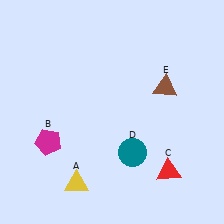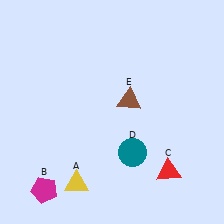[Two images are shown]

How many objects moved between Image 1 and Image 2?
2 objects moved between the two images.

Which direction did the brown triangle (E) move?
The brown triangle (E) moved left.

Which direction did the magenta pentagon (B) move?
The magenta pentagon (B) moved down.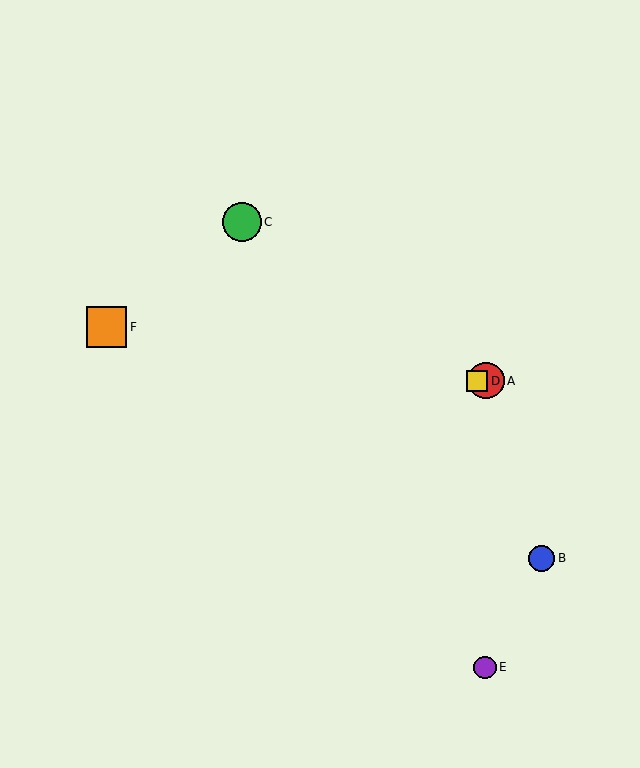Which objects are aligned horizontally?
Objects A, D are aligned horizontally.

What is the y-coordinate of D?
Object D is at y≈381.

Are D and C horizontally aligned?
No, D is at y≈381 and C is at y≈222.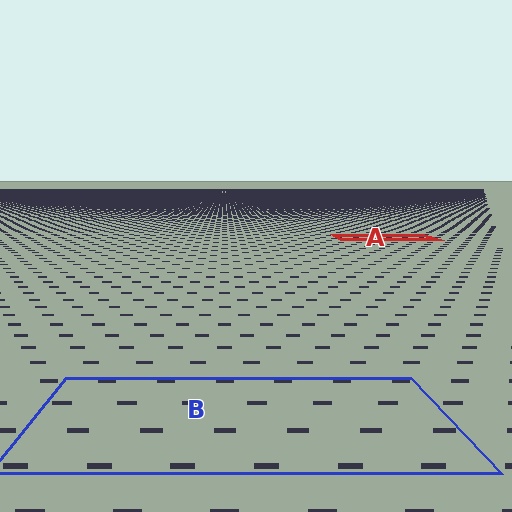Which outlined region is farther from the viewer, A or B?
Region A is farther from the viewer — the texture elements inside it appear smaller and more densely packed.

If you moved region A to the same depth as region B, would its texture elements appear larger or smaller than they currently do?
They would appear larger. At a closer depth, the same texture elements are projected at a bigger on-screen size.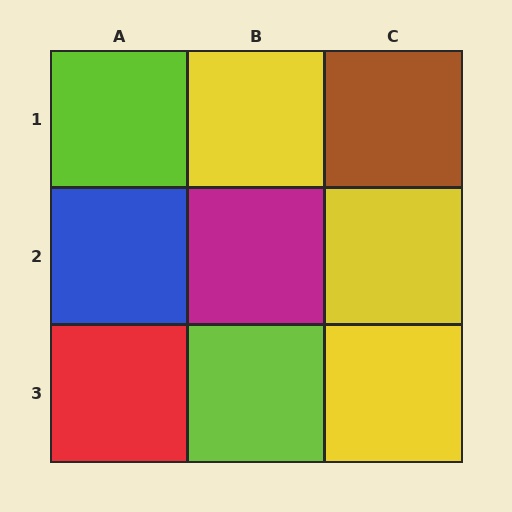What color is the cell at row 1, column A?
Lime.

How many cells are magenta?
1 cell is magenta.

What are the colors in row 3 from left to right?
Red, lime, yellow.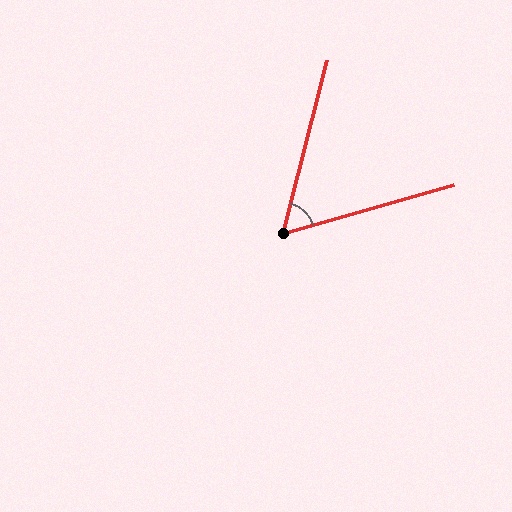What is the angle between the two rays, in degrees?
Approximately 60 degrees.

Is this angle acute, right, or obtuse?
It is acute.